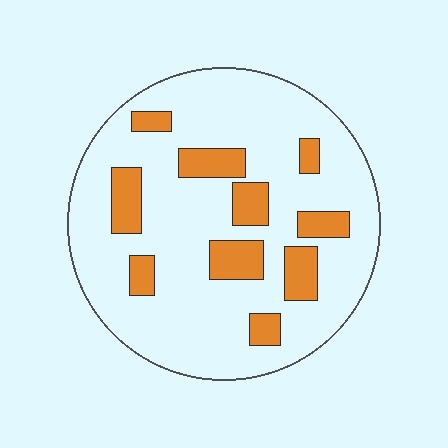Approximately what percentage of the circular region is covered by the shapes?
Approximately 20%.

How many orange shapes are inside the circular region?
10.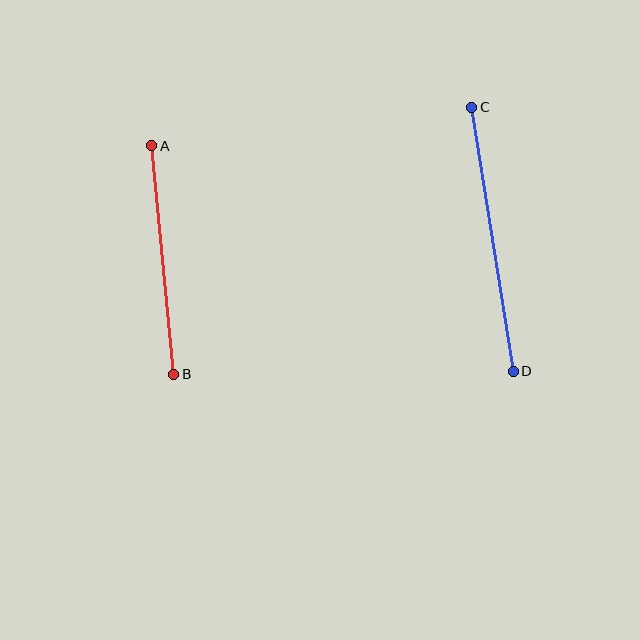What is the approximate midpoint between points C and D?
The midpoint is at approximately (493, 239) pixels.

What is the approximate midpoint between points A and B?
The midpoint is at approximately (163, 260) pixels.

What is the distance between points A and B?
The distance is approximately 230 pixels.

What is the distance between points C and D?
The distance is approximately 267 pixels.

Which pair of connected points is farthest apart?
Points C and D are farthest apart.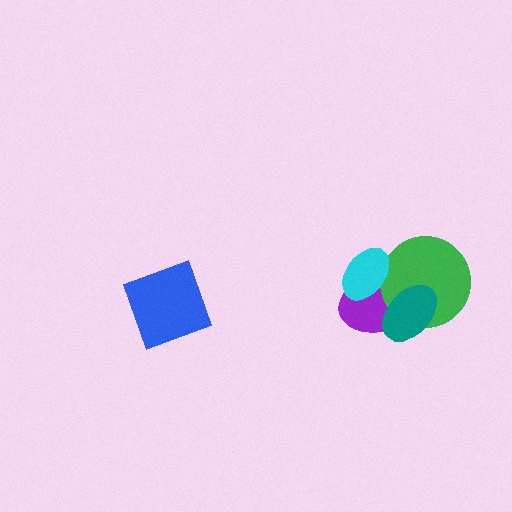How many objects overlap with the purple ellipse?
3 objects overlap with the purple ellipse.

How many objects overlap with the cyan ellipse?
2 objects overlap with the cyan ellipse.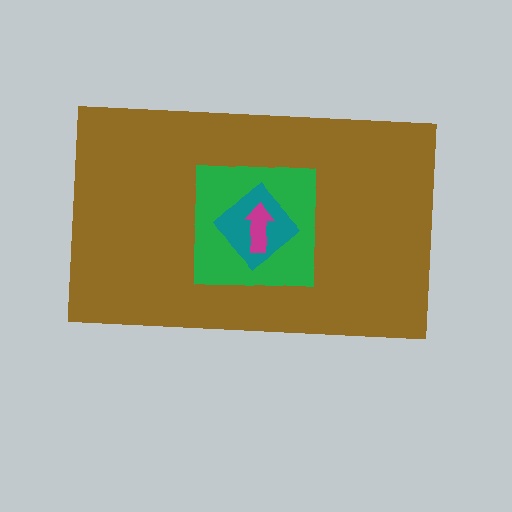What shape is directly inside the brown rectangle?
The green square.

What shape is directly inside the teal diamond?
The magenta arrow.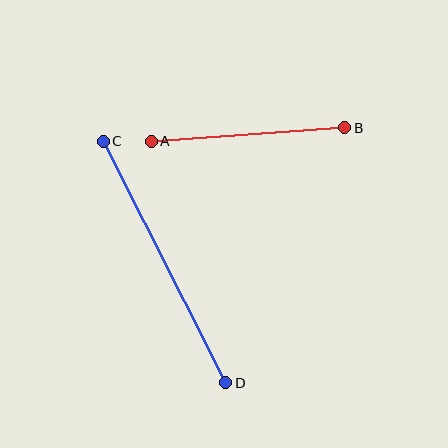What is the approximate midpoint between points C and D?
The midpoint is at approximately (164, 262) pixels.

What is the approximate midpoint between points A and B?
The midpoint is at approximately (248, 135) pixels.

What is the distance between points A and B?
The distance is approximately 194 pixels.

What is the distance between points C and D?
The distance is approximately 271 pixels.